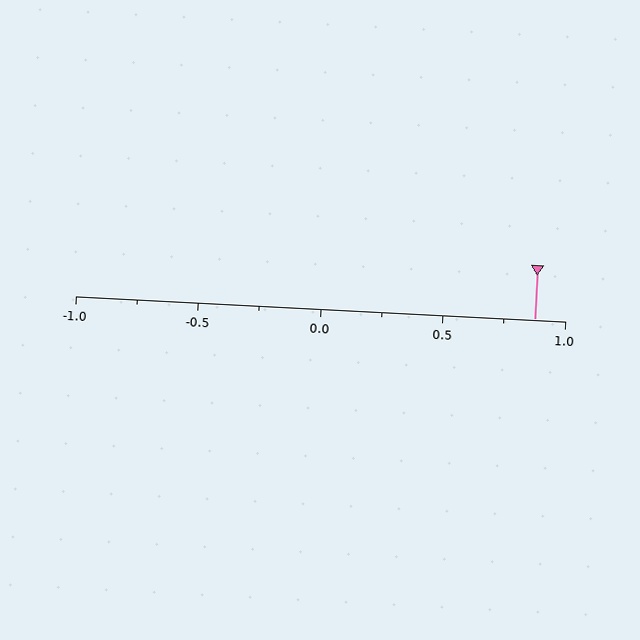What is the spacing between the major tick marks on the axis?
The major ticks are spaced 0.5 apart.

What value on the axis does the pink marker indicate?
The marker indicates approximately 0.88.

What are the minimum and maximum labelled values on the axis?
The axis runs from -1.0 to 1.0.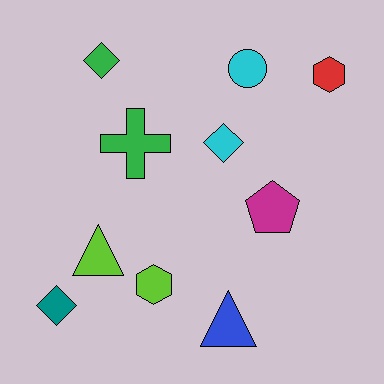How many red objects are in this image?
There is 1 red object.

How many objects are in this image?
There are 10 objects.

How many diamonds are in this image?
There are 3 diamonds.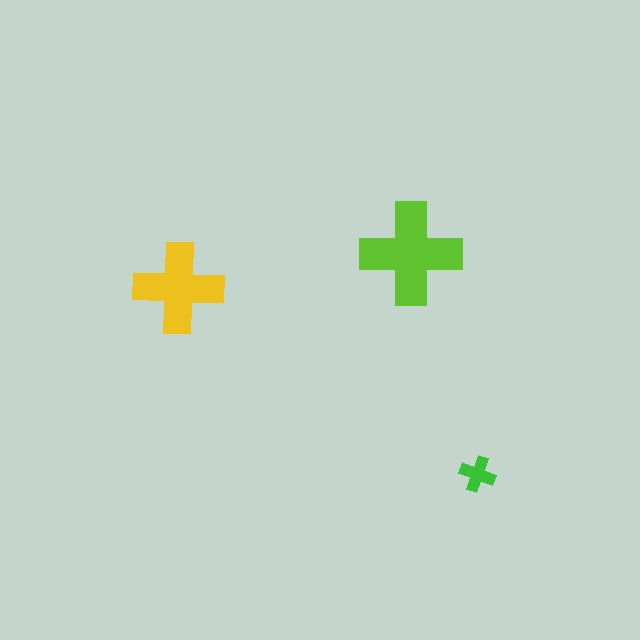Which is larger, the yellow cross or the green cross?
The yellow one.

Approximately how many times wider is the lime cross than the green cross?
About 3 times wider.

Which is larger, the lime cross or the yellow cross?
The lime one.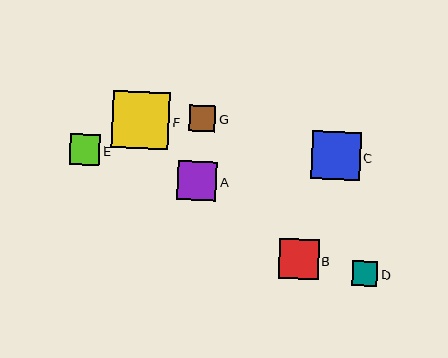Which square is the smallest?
Square D is the smallest with a size of approximately 26 pixels.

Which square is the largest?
Square F is the largest with a size of approximately 57 pixels.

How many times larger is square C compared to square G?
Square C is approximately 1.9 times the size of square G.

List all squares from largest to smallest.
From largest to smallest: F, C, B, A, E, G, D.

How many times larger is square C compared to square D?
Square C is approximately 1.9 times the size of square D.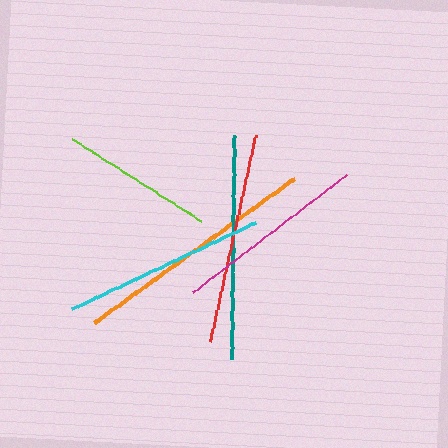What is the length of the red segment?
The red segment is approximately 212 pixels long.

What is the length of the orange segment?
The orange segment is approximately 248 pixels long.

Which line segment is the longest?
The orange line is the longest at approximately 248 pixels.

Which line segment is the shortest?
The lime line is the shortest at approximately 152 pixels.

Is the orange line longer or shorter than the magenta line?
The orange line is longer than the magenta line.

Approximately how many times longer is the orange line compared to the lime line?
The orange line is approximately 1.6 times the length of the lime line.